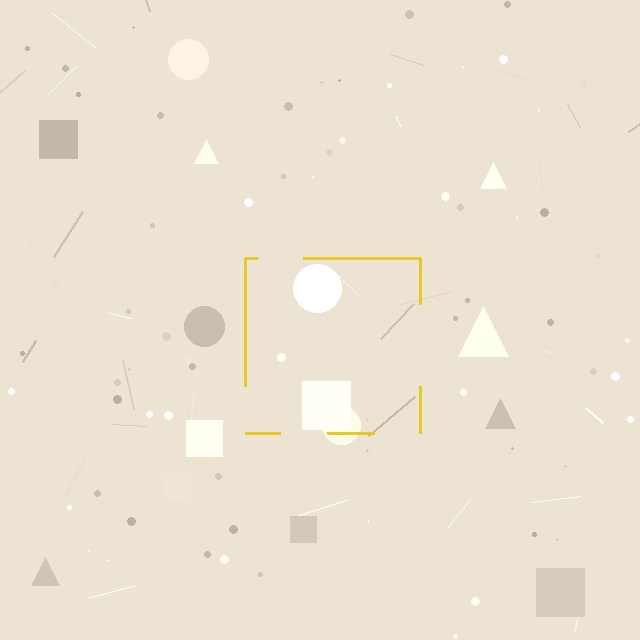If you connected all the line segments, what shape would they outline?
They would outline a square.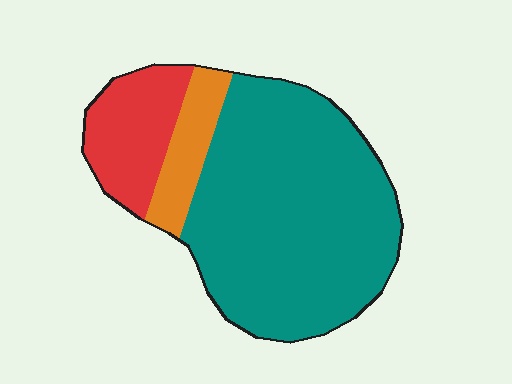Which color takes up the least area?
Orange, at roughly 10%.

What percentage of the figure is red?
Red takes up about one sixth (1/6) of the figure.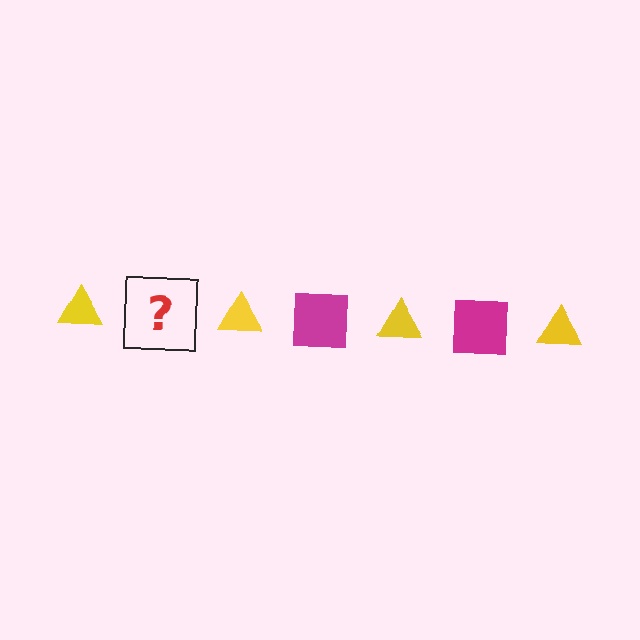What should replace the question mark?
The question mark should be replaced with a magenta square.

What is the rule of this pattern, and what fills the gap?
The rule is that the pattern alternates between yellow triangle and magenta square. The gap should be filled with a magenta square.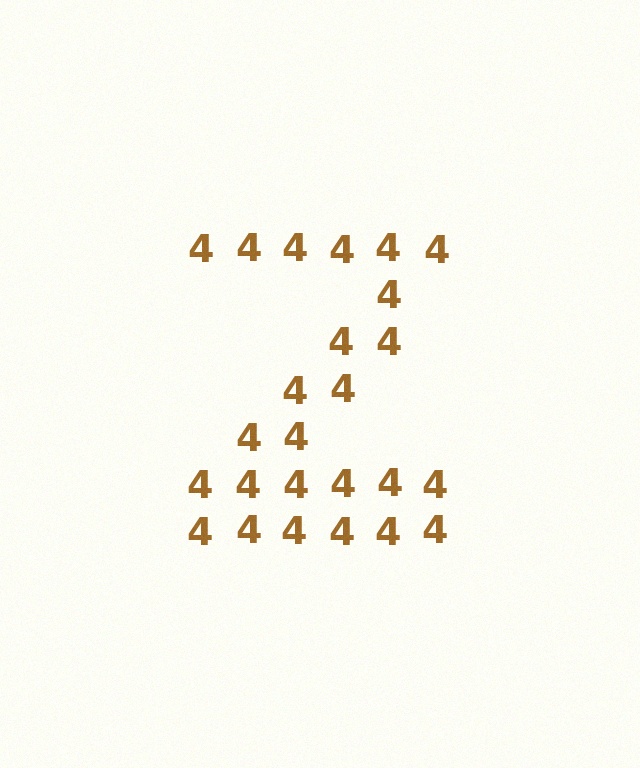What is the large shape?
The large shape is the letter Z.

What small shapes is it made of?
It is made of small digit 4's.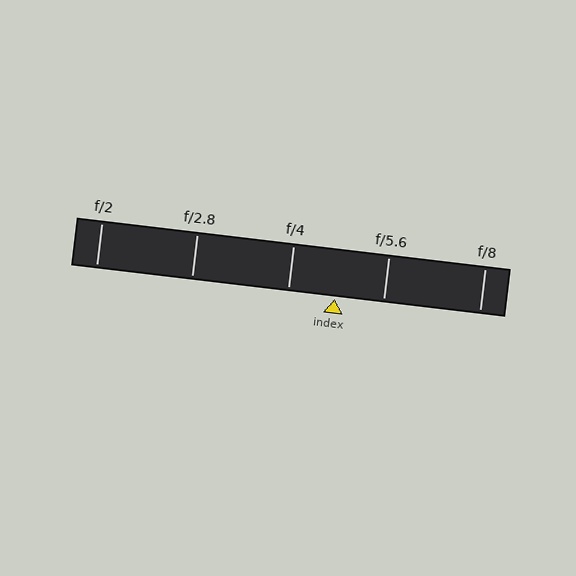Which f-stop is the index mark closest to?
The index mark is closest to f/4.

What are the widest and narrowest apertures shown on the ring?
The widest aperture shown is f/2 and the narrowest is f/8.